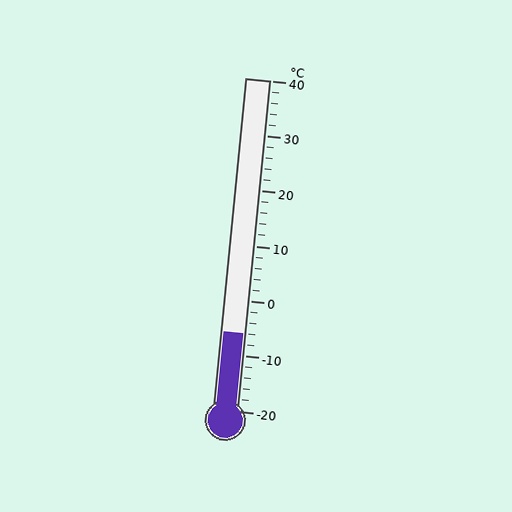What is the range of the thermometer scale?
The thermometer scale ranges from -20°C to 40°C.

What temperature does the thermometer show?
The thermometer shows approximately -6°C.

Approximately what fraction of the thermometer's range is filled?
The thermometer is filled to approximately 25% of its range.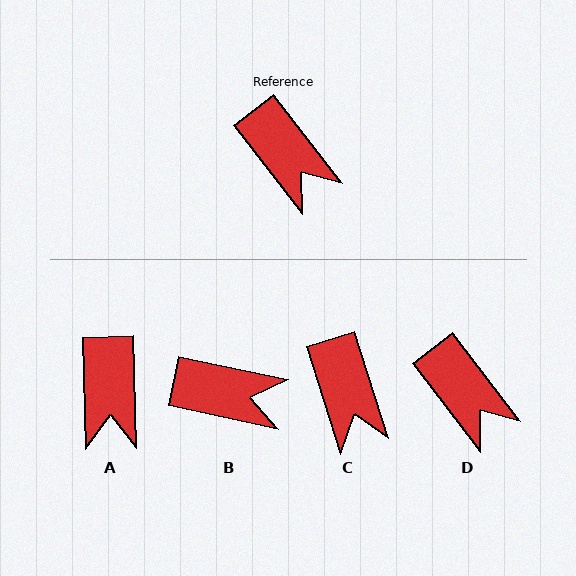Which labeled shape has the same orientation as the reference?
D.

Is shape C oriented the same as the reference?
No, it is off by about 20 degrees.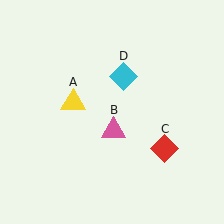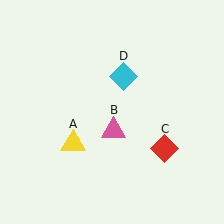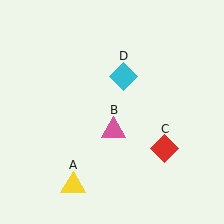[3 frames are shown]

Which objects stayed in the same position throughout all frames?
Pink triangle (object B) and red diamond (object C) and cyan diamond (object D) remained stationary.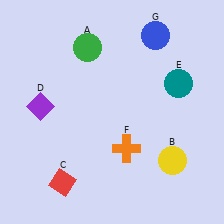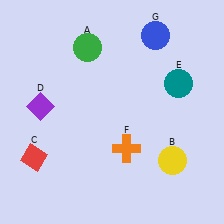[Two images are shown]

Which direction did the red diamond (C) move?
The red diamond (C) moved left.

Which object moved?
The red diamond (C) moved left.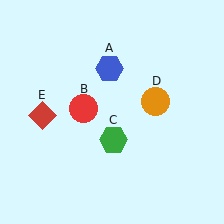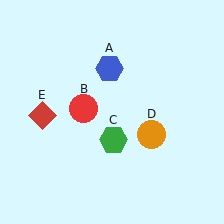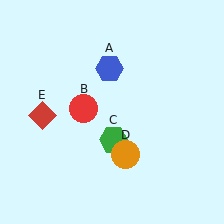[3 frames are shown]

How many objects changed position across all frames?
1 object changed position: orange circle (object D).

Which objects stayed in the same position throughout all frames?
Blue hexagon (object A) and red circle (object B) and green hexagon (object C) and red diamond (object E) remained stationary.